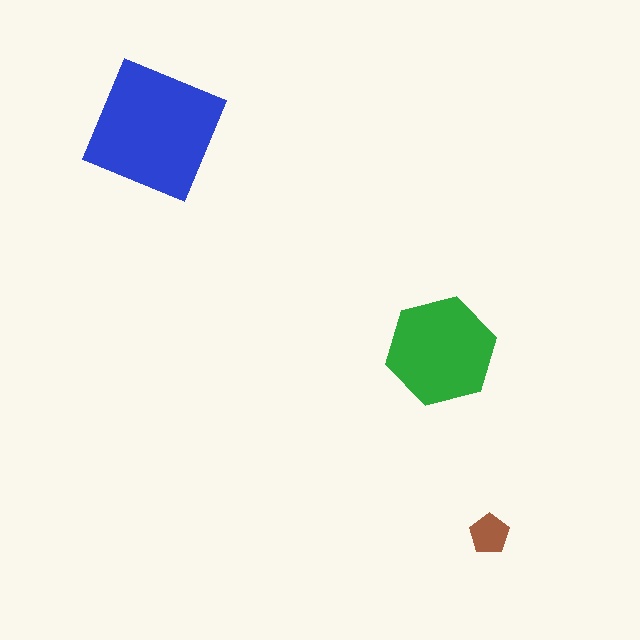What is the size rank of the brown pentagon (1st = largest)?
3rd.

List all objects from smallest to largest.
The brown pentagon, the green hexagon, the blue square.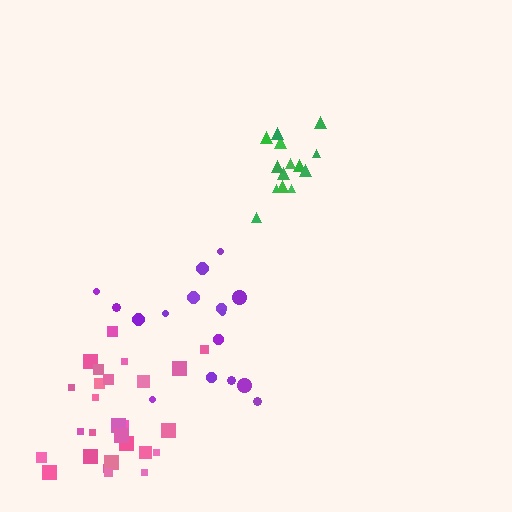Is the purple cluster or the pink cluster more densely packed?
Pink.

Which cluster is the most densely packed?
Green.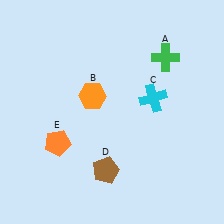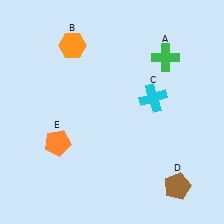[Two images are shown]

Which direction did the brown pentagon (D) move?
The brown pentagon (D) moved right.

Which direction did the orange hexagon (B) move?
The orange hexagon (B) moved up.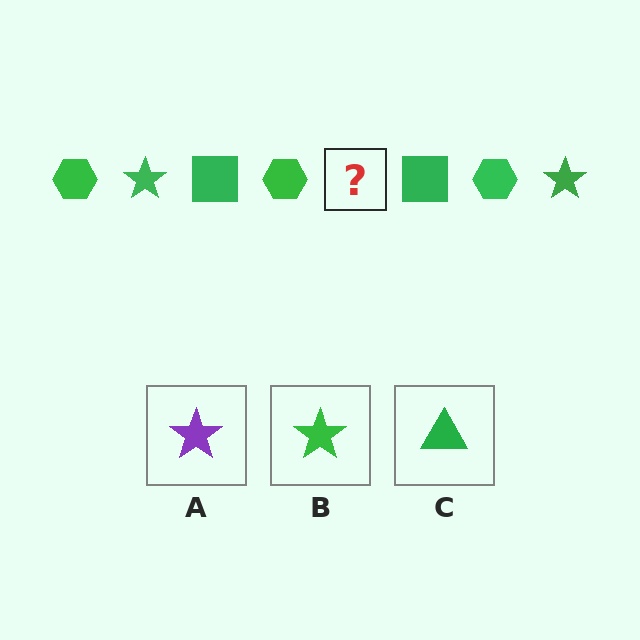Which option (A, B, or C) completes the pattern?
B.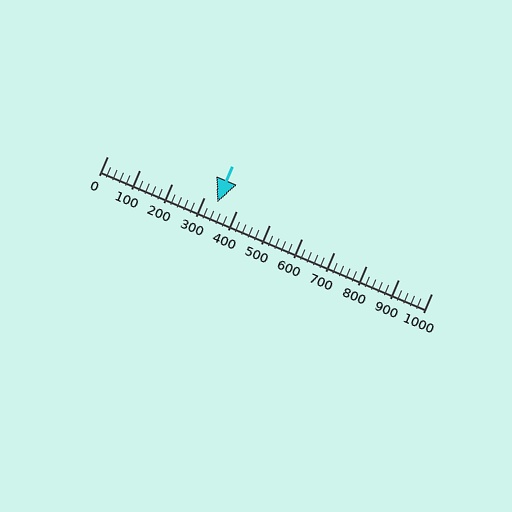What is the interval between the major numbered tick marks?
The major tick marks are spaced 100 units apart.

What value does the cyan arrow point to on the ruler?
The cyan arrow points to approximately 340.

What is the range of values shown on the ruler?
The ruler shows values from 0 to 1000.